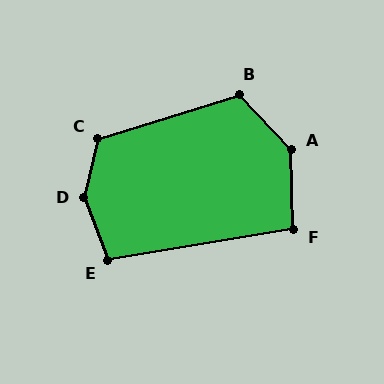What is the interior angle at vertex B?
Approximately 116 degrees (obtuse).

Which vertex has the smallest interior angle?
F, at approximately 98 degrees.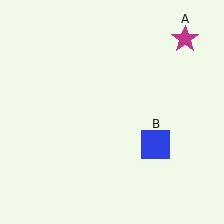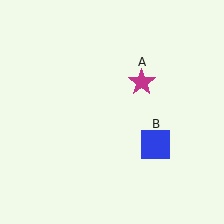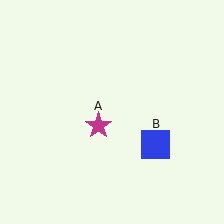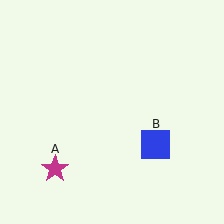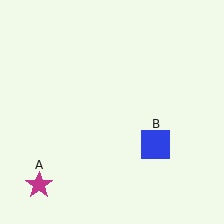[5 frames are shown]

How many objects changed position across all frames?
1 object changed position: magenta star (object A).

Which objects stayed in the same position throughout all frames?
Blue square (object B) remained stationary.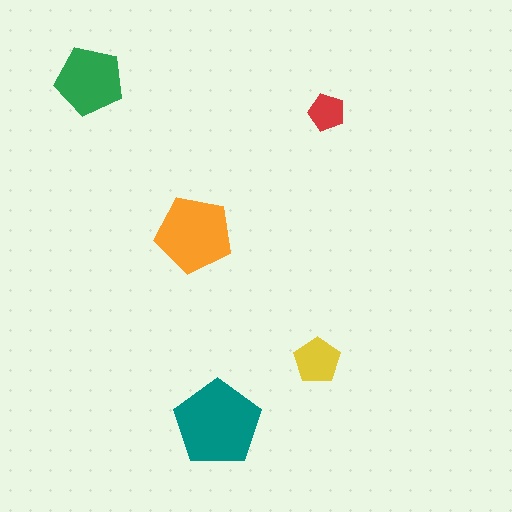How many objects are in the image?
There are 5 objects in the image.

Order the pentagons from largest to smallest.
the teal one, the orange one, the green one, the yellow one, the red one.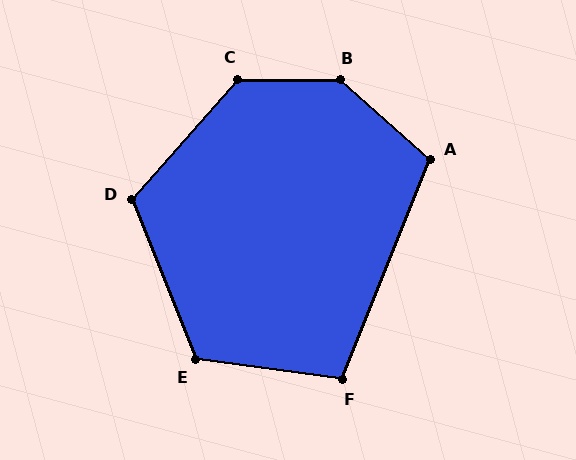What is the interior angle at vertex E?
Approximately 119 degrees (obtuse).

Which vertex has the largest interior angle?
B, at approximately 139 degrees.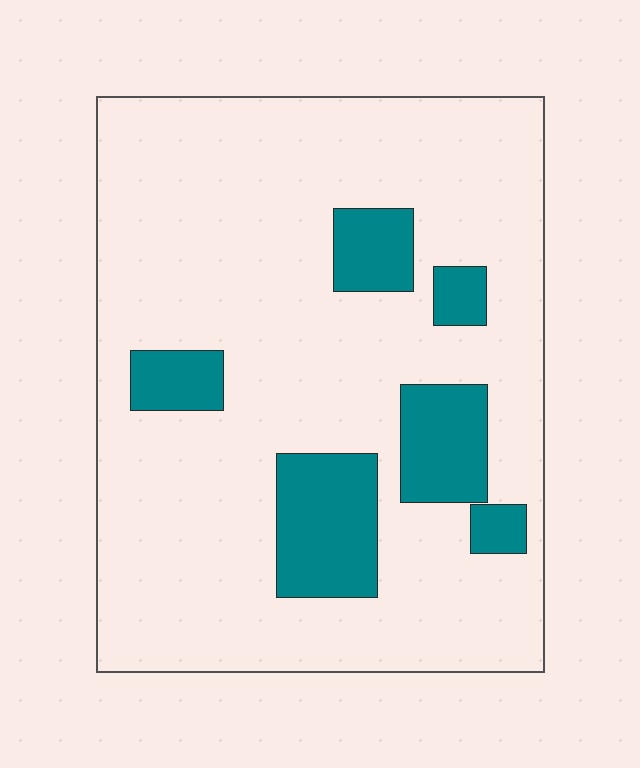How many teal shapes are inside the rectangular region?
6.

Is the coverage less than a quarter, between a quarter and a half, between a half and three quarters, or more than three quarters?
Less than a quarter.